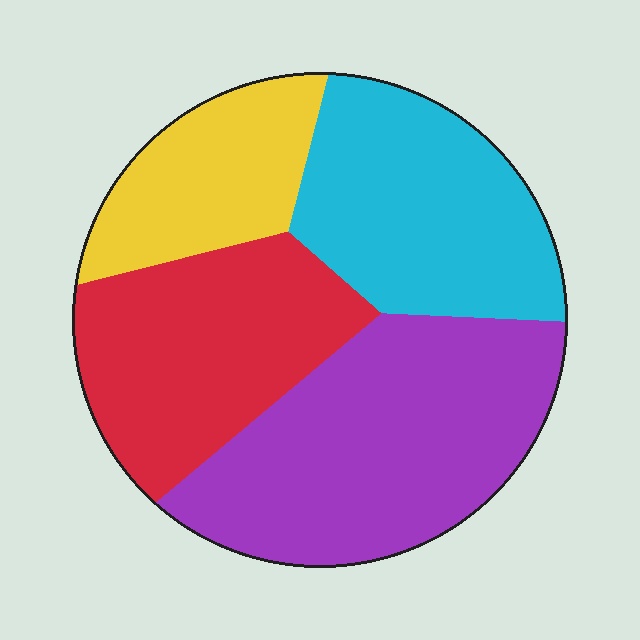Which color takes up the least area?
Yellow, at roughly 15%.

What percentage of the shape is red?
Red takes up about one quarter (1/4) of the shape.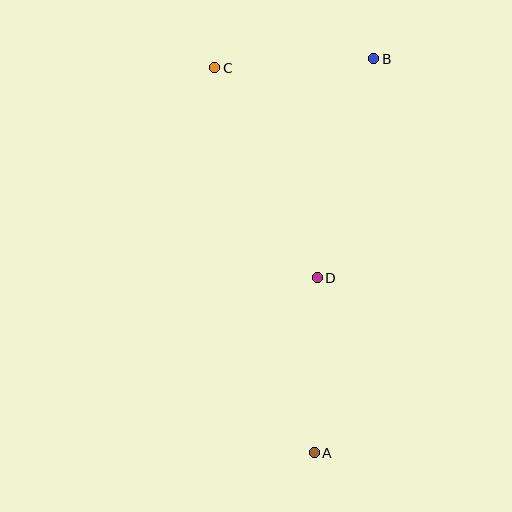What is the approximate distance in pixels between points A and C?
The distance between A and C is approximately 398 pixels.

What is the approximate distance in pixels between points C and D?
The distance between C and D is approximately 234 pixels.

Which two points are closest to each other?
Points B and C are closest to each other.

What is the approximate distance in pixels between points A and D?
The distance between A and D is approximately 175 pixels.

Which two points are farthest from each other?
Points A and B are farthest from each other.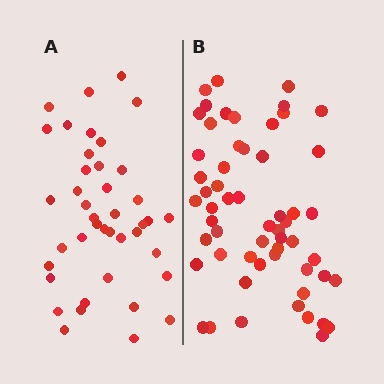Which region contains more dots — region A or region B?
Region B (the right region) has more dots.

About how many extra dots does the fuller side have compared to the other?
Region B has approximately 15 more dots than region A.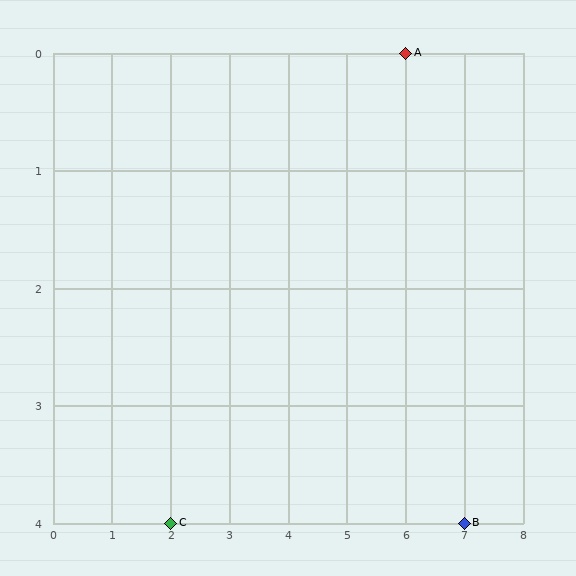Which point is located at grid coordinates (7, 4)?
Point B is at (7, 4).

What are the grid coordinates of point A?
Point A is at grid coordinates (6, 0).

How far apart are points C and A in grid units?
Points C and A are 4 columns and 4 rows apart (about 5.7 grid units diagonally).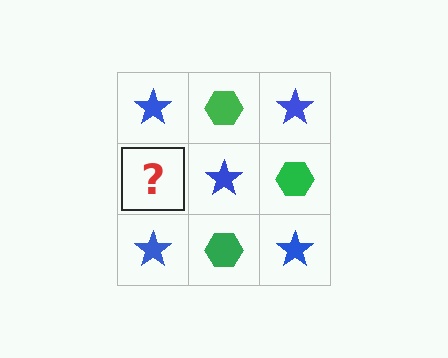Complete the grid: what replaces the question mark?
The question mark should be replaced with a green hexagon.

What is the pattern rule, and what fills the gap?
The rule is that it alternates blue star and green hexagon in a checkerboard pattern. The gap should be filled with a green hexagon.